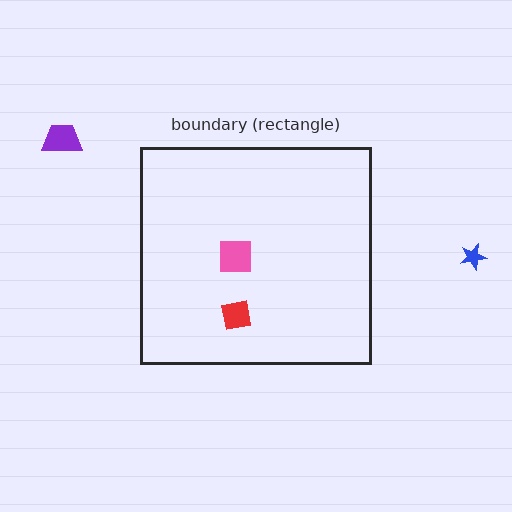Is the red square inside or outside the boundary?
Inside.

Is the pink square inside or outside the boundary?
Inside.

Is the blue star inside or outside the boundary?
Outside.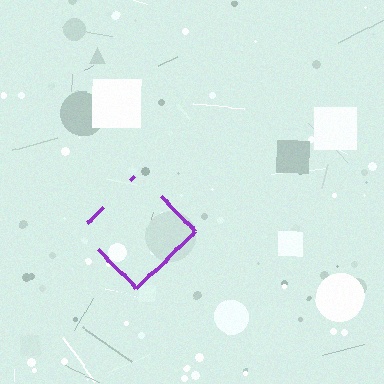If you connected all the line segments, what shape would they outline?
They would outline a diamond.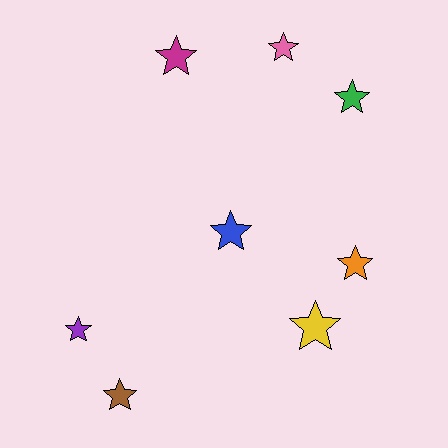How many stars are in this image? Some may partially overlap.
There are 8 stars.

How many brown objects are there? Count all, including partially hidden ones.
There is 1 brown object.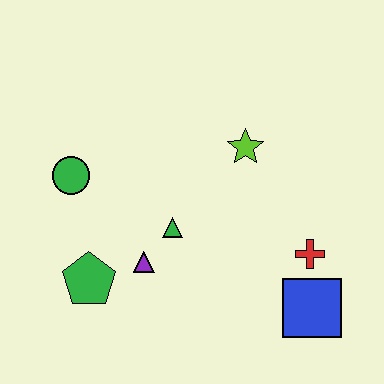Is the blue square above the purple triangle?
No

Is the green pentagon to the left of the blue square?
Yes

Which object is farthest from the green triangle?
The blue square is farthest from the green triangle.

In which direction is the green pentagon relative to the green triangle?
The green pentagon is to the left of the green triangle.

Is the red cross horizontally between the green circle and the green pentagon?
No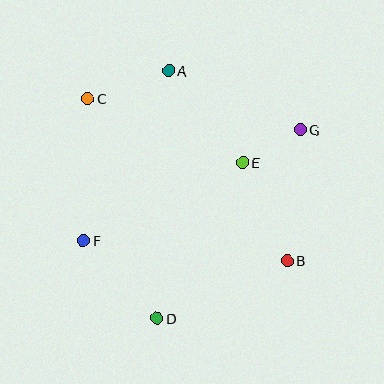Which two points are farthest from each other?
Points B and C are farthest from each other.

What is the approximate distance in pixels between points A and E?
The distance between A and E is approximately 118 pixels.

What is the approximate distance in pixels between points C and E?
The distance between C and E is approximately 167 pixels.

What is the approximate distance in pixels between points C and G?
The distance between C and G is approximately 215 pixels.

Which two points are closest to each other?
Points E and G are closest to each other.